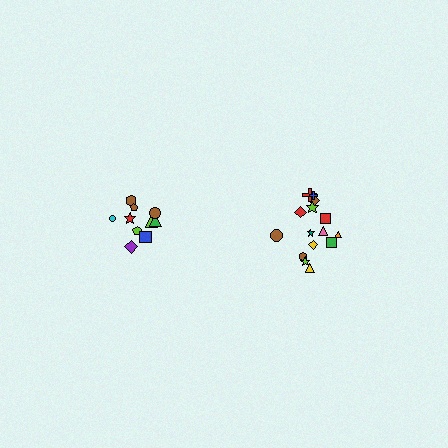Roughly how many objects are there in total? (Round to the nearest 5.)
Roughly 25 objects in total.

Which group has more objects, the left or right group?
The right group.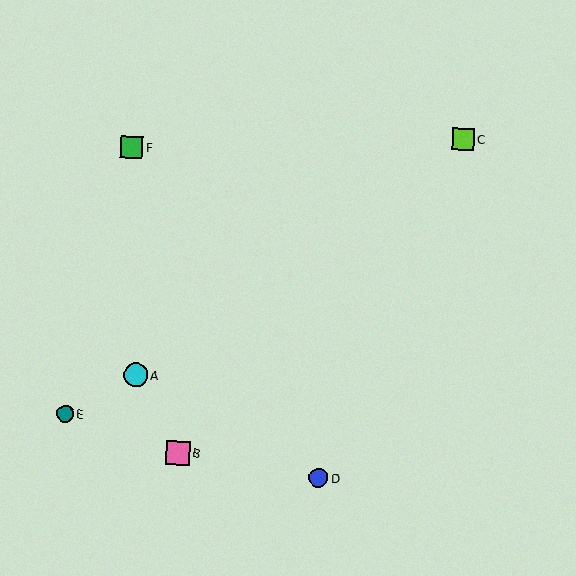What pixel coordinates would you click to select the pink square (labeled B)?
Click at (178, 453) to select the pink square B.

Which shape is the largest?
The pink square (labeled B) is the largest.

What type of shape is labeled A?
Shape A is a cyan circle.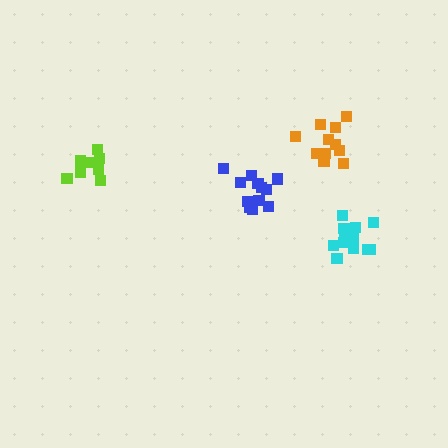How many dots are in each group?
Group 1: 13 dots, Group 2: 12 dots, Group 3: 9 dots, Group 4: 11 dots (45 total).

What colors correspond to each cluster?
The clusters are colored: cyan, blue, lime, orange.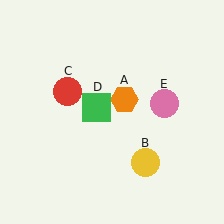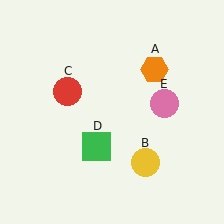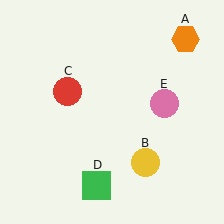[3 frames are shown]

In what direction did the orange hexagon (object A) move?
The orange hexagon (object A) moved up and to the right.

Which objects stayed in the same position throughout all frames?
Yellow circle (object B) and red circle (object C) and pink circle (object E) remained stationary.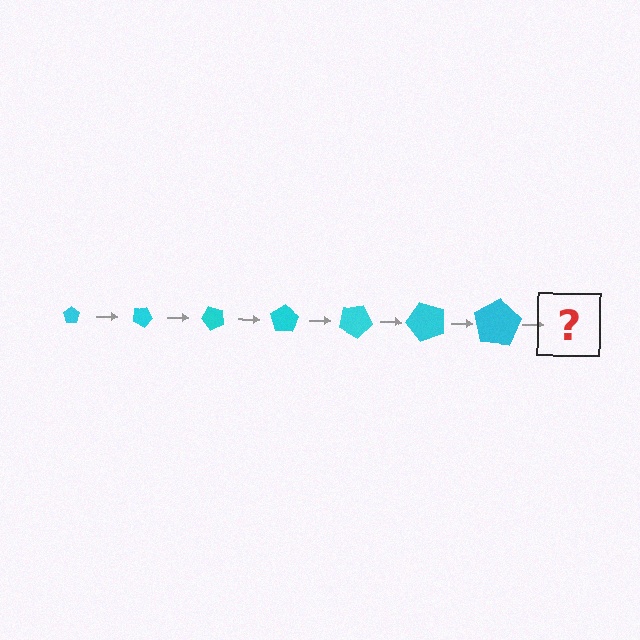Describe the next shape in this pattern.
It should be a pentagon, larger than the previous one and rotated 175 degrees from the start.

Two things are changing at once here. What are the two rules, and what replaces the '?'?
The two rules are that the pentagon grows larger each step and it rotates 25 degrees each step. The '?' should be a pentagon, larger than the previous one and rotated 175 degrees from the start.